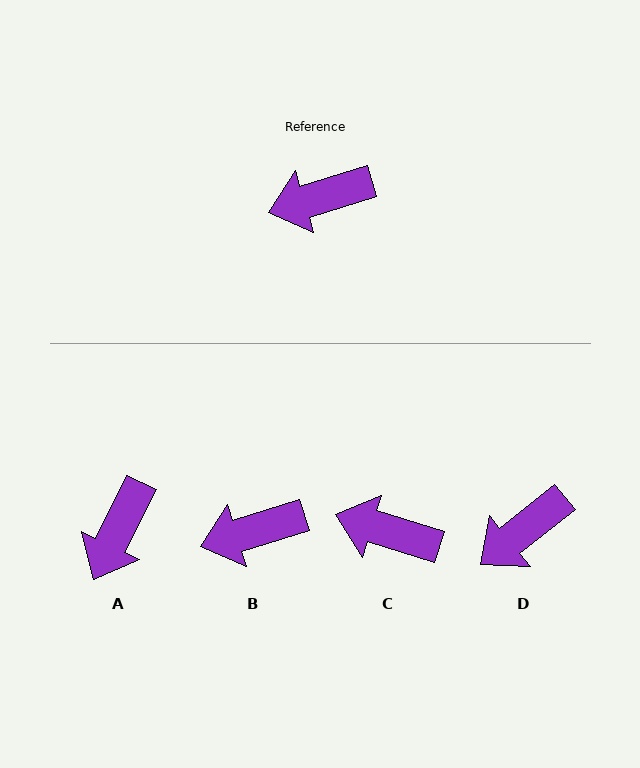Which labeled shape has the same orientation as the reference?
B.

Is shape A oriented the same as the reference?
No, it is off by about 47 degrees.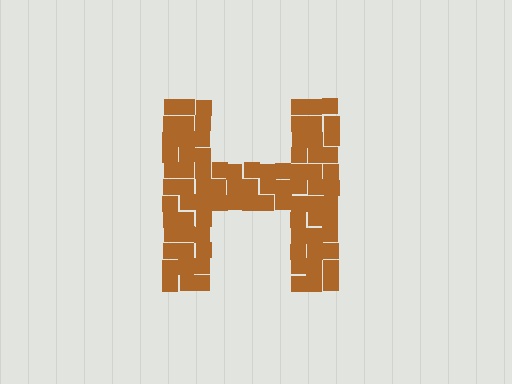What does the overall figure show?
The overall figure shows the letter H.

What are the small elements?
The small elements are squares.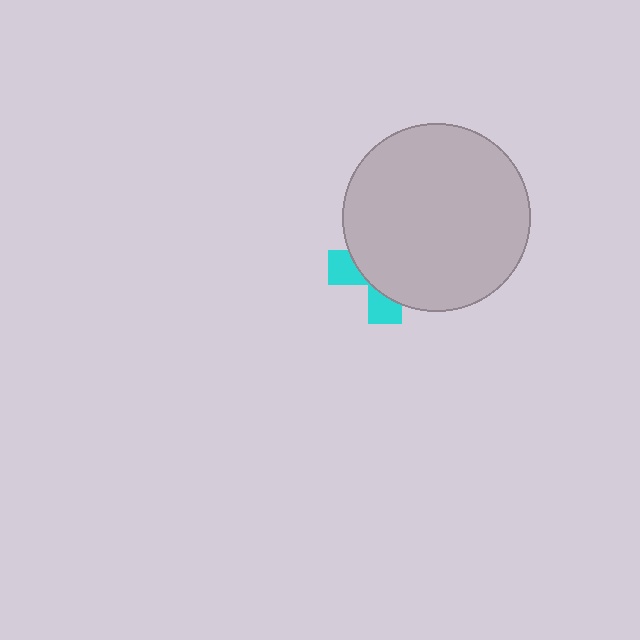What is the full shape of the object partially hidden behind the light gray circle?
The partially hidden object is a cyan cross.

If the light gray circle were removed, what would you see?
You would see the complete cyan cross.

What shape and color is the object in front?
The object in front is a light gray circle.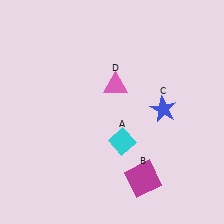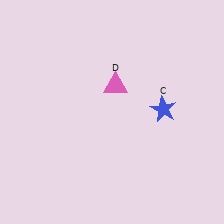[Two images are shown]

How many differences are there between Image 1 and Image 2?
There are 2 differences between the two images.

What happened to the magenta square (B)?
The magenta square (B) was removed in Image 2. It was in the bottom-right area of Image 1.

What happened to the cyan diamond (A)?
The cyan diamond (A) was removed in Image 2. It was in the bottom-right area of Image 1.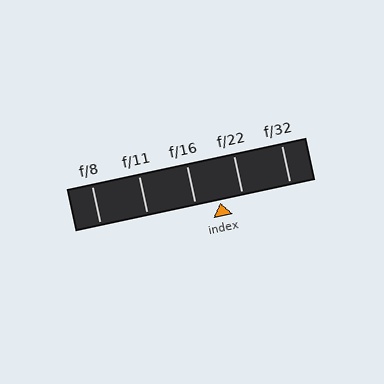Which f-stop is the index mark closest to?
The index mark is closest to f/22.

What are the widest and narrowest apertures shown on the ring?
The widest aperture shown is f/8 and the narrowest is f/32.